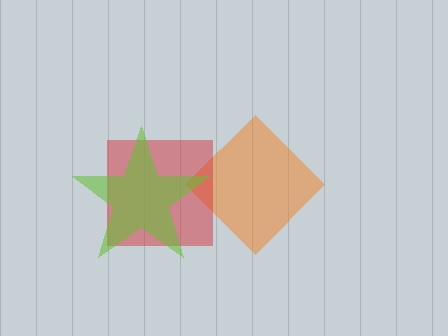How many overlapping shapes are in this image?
There are 3 overlapping shapes in the image.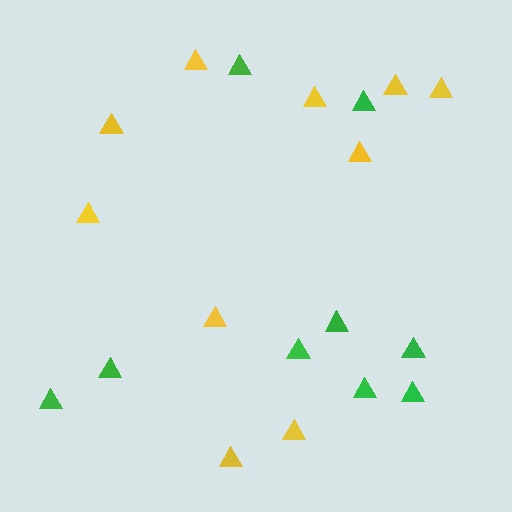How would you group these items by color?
There are 2 groups: one group of green triangles (9) and one group of yellow triangles (10).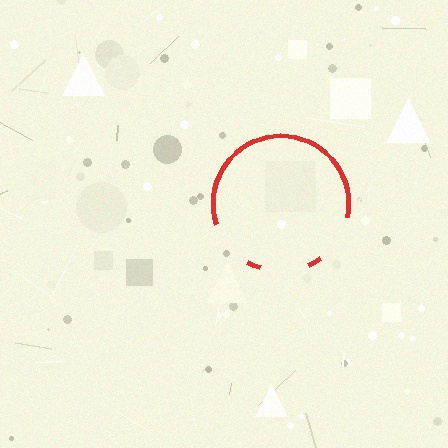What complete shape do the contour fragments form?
The contour fragments form a circle.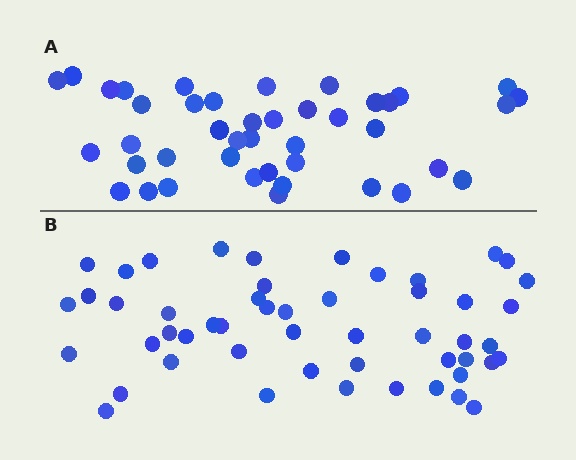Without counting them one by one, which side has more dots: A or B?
Region B (the bottom region) has more dots.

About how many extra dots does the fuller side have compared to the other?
Region B has roughly 8 or so more dots than region A.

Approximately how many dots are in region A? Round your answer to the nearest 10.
About 40 dots. (The exact count is 42, which rounds to 40.)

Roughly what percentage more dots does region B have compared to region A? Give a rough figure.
About 20% more.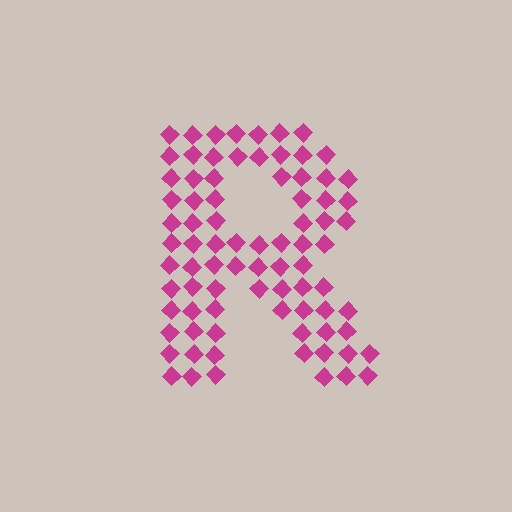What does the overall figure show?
The overall figure shows the letter R.